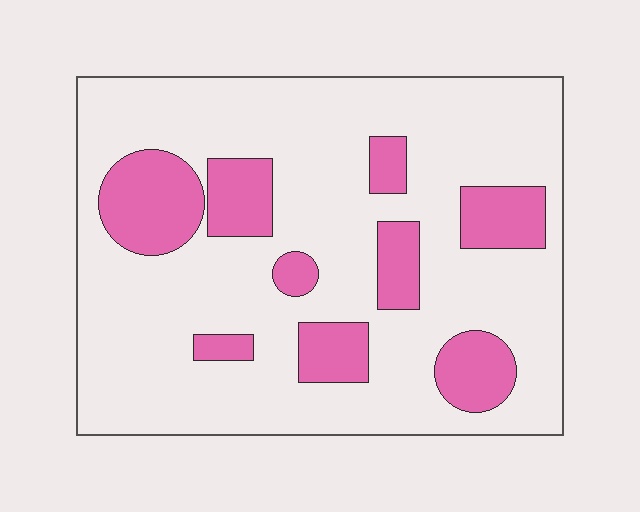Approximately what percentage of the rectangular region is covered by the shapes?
Approximately 20%.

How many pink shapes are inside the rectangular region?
9.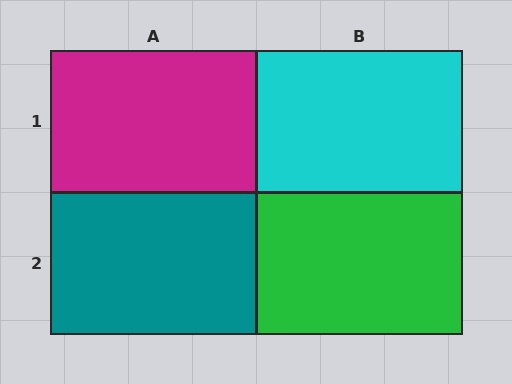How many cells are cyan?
1 cell is cyan.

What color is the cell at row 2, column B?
Green.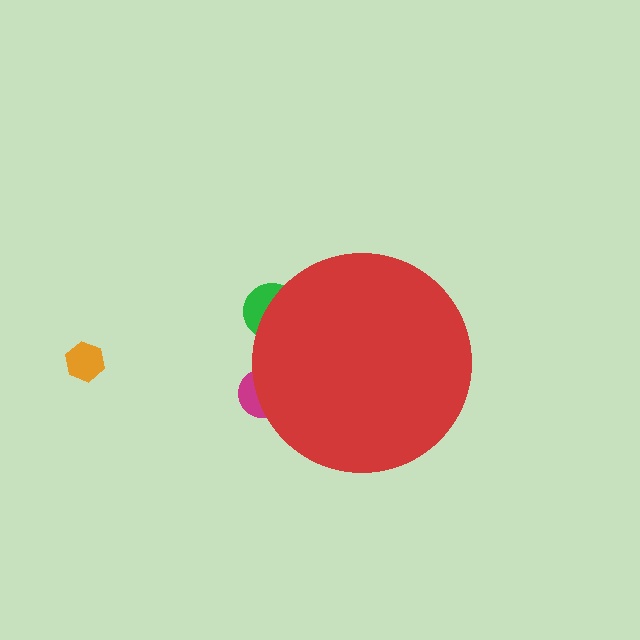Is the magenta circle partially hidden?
Yes, the magenta circle is partially hidden behind the red circle.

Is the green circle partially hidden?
Yes, the green circle is partially hidden behind the red circle.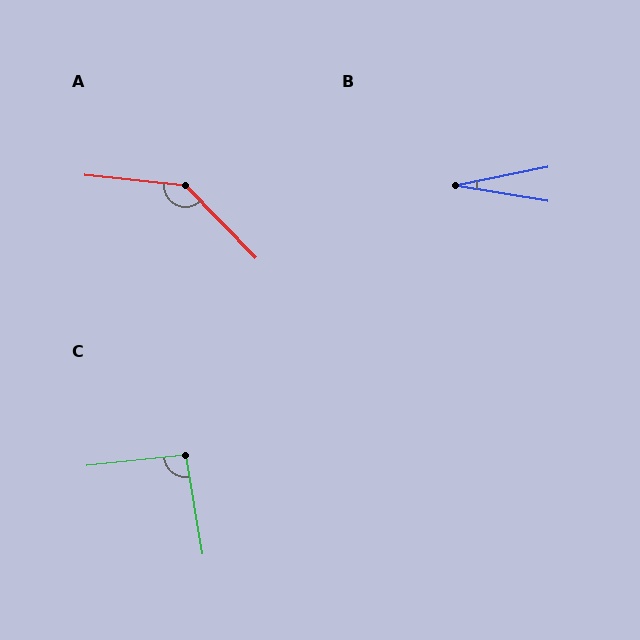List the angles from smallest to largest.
B (21°), C (93°), A (140°).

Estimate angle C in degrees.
Approximately 93 degrees.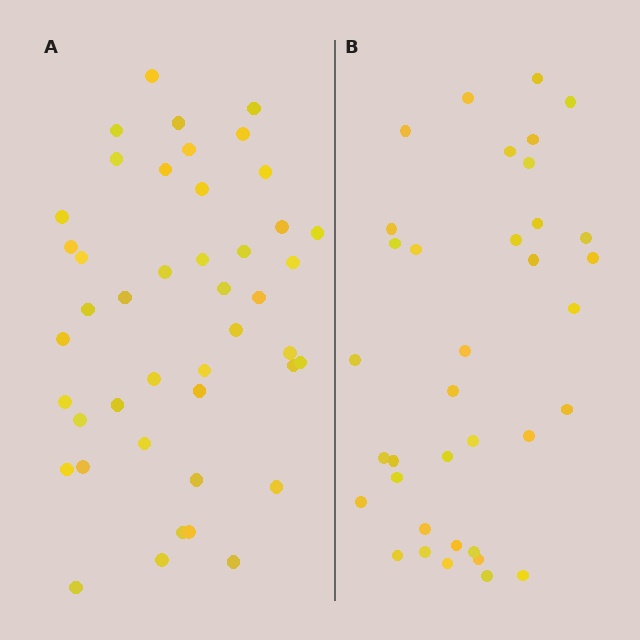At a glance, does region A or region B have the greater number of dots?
Region A (the left region) has more dots.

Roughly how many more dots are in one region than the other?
Region A has roughly 8 or so more dots than region B.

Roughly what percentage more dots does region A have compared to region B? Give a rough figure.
About 20% more.